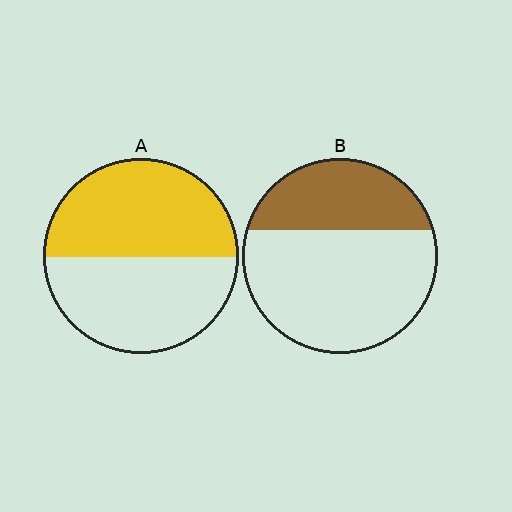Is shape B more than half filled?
No.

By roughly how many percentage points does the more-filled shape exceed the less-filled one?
By roughly 15 percentage points (A over B).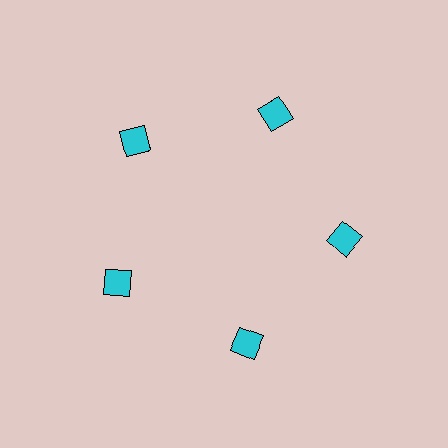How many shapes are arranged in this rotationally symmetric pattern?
There are 5 shapes, arranged in 5 groups of 1.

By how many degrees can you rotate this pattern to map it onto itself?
The pattern maps onto itself every 72 degrees of rotation.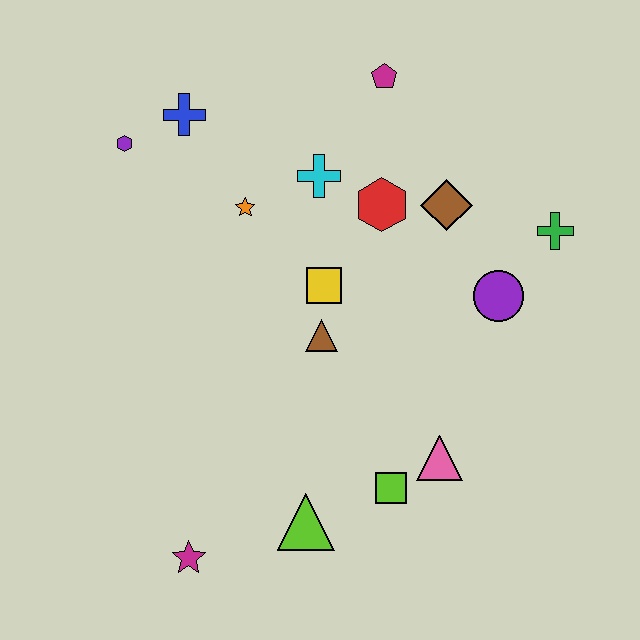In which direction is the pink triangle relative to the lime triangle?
The pink triangle is to the right of the lime triangle.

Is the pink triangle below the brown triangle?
Yes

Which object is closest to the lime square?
The pink triangle is closest to the lime square.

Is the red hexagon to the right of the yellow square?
Yes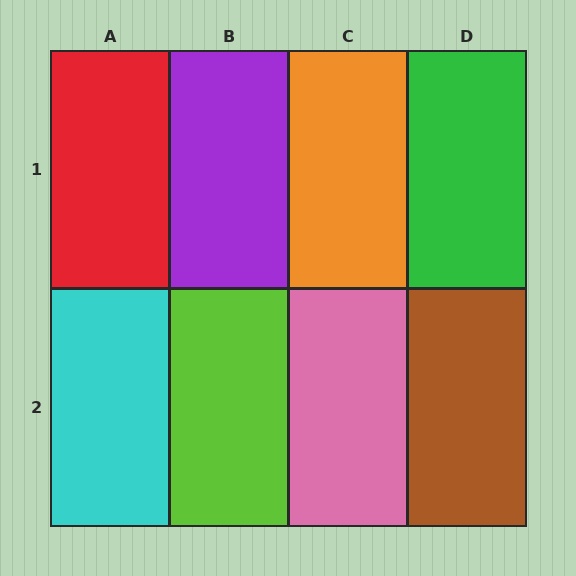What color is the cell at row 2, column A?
Cyan.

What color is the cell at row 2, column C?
Pink.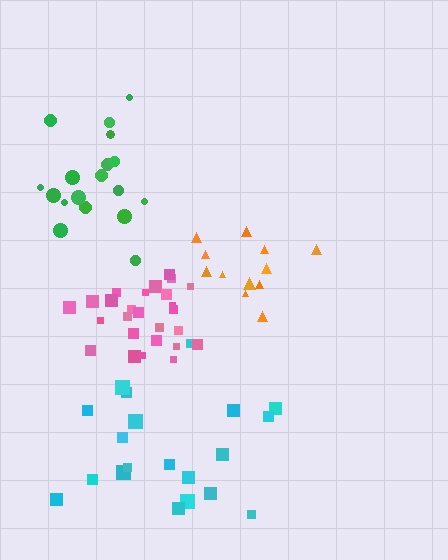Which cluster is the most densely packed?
Pink.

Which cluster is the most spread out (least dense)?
Cyan.